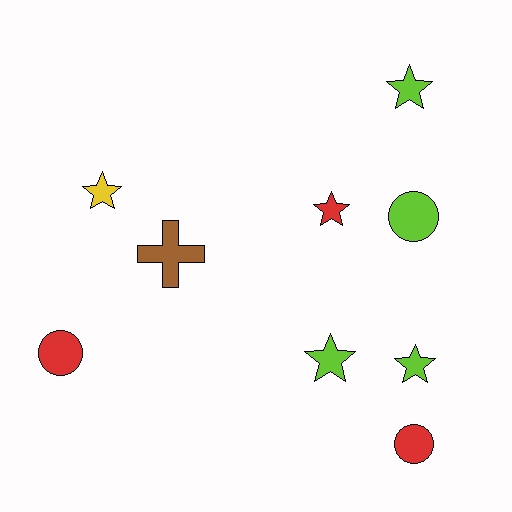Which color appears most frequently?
Lime, with 4 objects.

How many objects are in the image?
There are 9 objects.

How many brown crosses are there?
There is 1 brown cross.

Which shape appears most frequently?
Star, with 5 objects.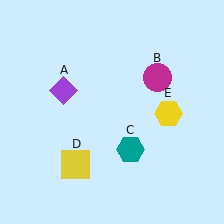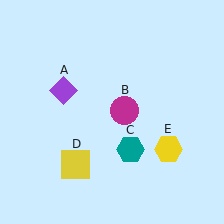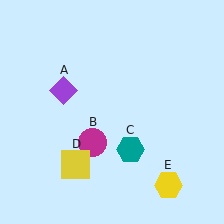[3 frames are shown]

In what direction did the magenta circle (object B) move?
The magenta circle (object B) moved down and to the left.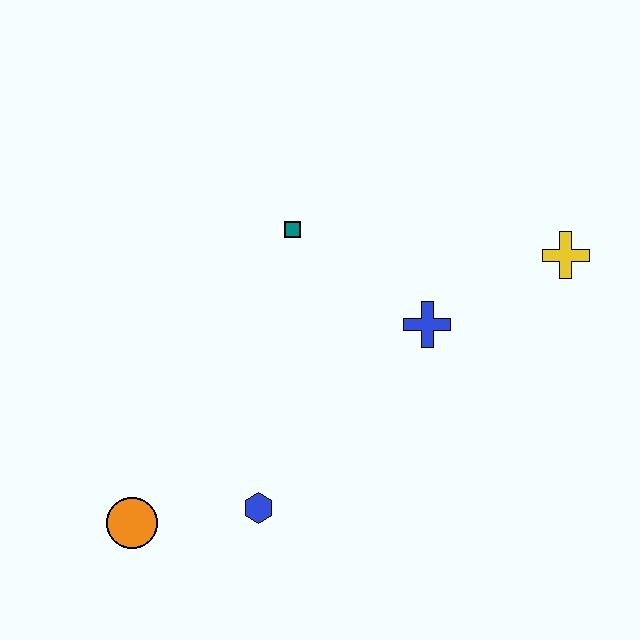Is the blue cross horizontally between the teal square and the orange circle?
No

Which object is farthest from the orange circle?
The yellow cross is farthest from the orange circle.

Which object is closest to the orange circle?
The blue hexagon is closest to the orange circle.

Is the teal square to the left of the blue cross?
Yes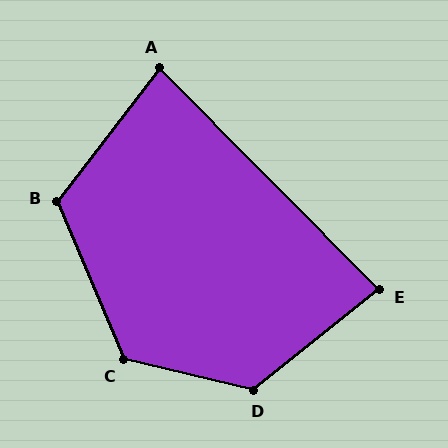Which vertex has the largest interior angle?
D, at approximately 128 degrees.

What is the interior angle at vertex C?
Approximately 126 degrees (obtuse).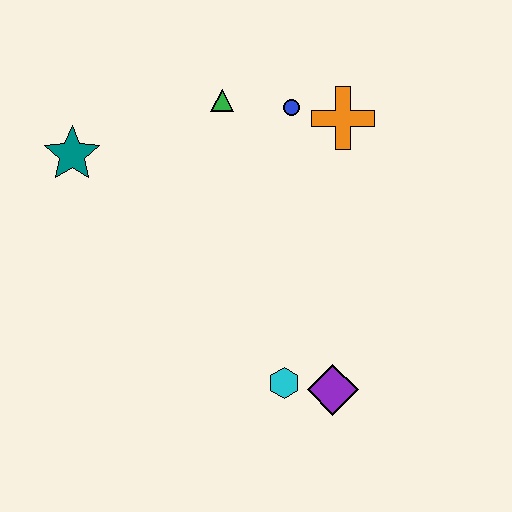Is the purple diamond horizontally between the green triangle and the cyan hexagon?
No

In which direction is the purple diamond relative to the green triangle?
The purple diamond is below the green triangle.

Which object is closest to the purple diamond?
The cyan hexagon is closest to the purple diamond.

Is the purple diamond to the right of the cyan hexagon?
Yes